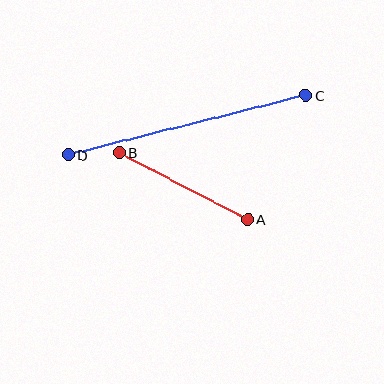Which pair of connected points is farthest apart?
Points C and D are farthest apart.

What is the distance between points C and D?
The distance is approximately 245 pixels.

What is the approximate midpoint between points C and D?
The midpoint is at approximately (187, 125) pixels.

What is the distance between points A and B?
The distance is approximately 145 pixels.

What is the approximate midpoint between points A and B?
The midpoint is at approximately (183, 186) pixels.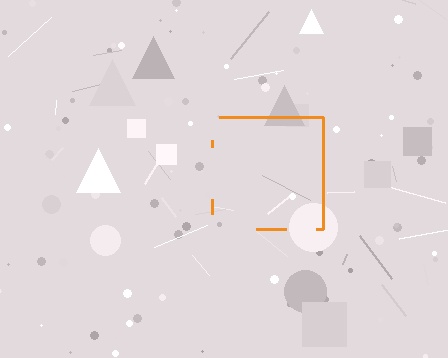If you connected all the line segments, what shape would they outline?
They would outline a square.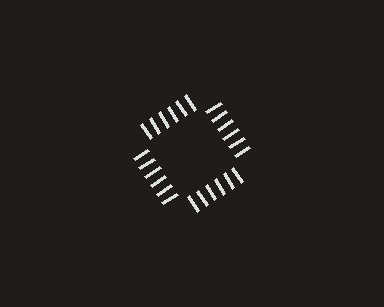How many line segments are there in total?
24 — 6 along each of the 4 edges.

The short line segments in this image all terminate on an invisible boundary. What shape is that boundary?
An illusory square — the line segments terminate on its edges but no continuous stroke is drawn.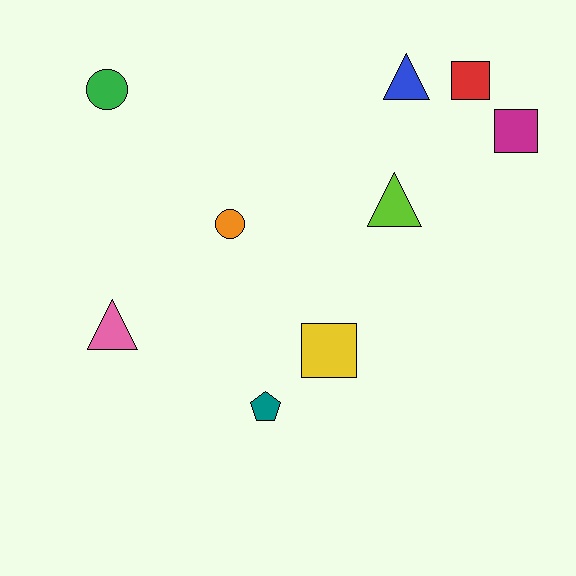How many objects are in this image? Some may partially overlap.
There are 9 objects.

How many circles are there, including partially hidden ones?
There are 2 circles.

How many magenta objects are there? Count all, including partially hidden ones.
There is 1 magenta object.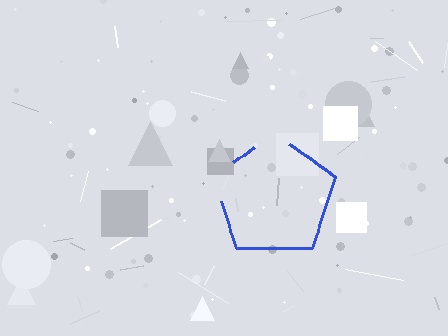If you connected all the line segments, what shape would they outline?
They would outline a pentagon.